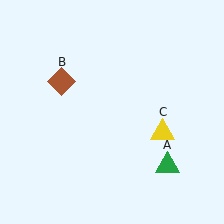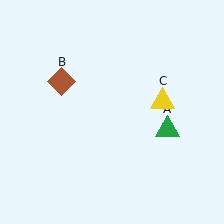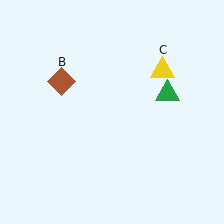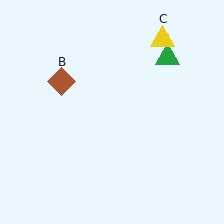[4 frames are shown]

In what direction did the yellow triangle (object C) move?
The yellow triangle (object C) moved up.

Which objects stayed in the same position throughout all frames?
Brown diamond (object B) remained stationary.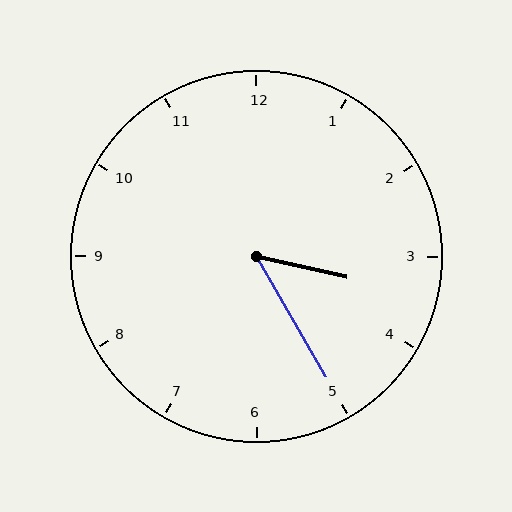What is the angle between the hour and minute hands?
Approximately 48 degrees.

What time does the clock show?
3:25.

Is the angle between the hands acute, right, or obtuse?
It is acute.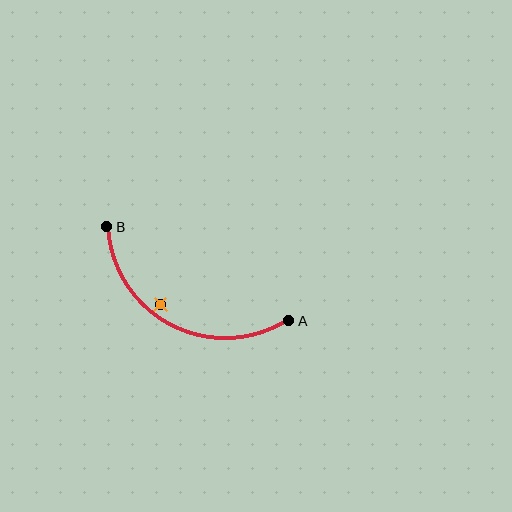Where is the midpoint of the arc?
The arc midpoint is the point on the curve farthest from the straight line joining A and B. It sits below that line.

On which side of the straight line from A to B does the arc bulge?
The arc bulges below the straight line connecting A and B.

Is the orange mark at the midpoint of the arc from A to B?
No — the orange mark does not lie on the arc at all. It sits slightly inside the curve.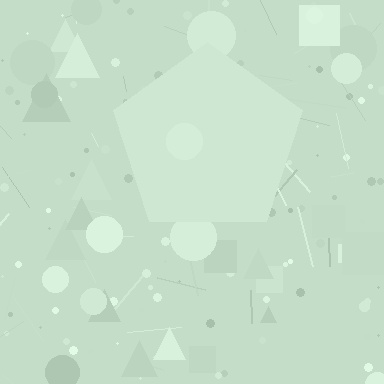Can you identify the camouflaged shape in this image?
The camouflaged shape is a pentagon.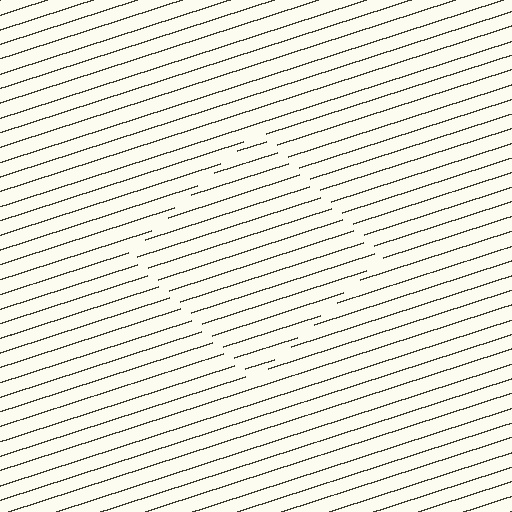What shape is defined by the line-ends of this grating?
An illusory square. The interior of the shape contains the same grating, shifted by half a period — the contour is defined by the phase discontinuity where line-ends from the inner and outer gratings abut.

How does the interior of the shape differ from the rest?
The interior of the shape contains the same grating, shifted by half a period — the contour is defined by the phase discontinuity where line-ends from the inner and outer gratings abut.